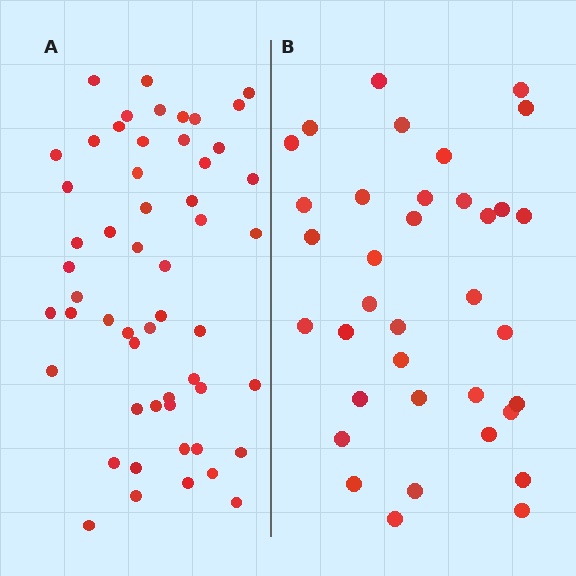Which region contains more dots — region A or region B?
Region A (the left region) has more dots.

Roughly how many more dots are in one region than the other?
Region A has approximately 20 more dots than region B.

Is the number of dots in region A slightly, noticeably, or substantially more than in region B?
Region A has substantially more. The ratio is roughly 1.5 to 1.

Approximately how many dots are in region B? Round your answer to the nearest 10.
About 40 dots. (The exact count is 36, which rounds to 40.)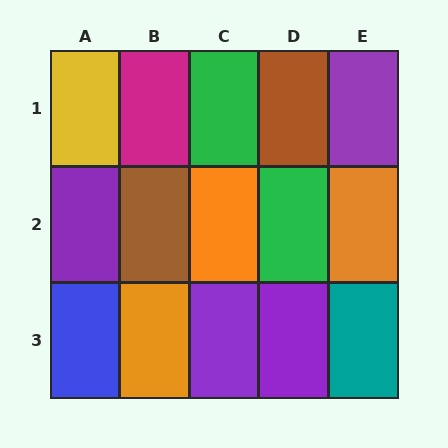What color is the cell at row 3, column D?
Purple.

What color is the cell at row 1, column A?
Yellow.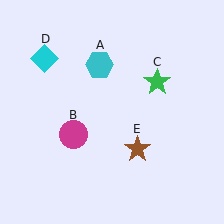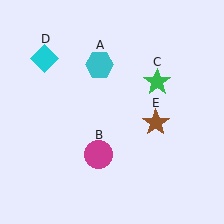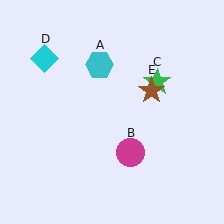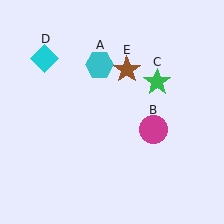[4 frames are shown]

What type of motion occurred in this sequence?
The magenta circle (object B), brown star (object E) rotated counterclockwise around the center of the scene.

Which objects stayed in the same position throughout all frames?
Cyan hexagon (object A) and green star (object C) and cyan diamond (object D) remained stationary.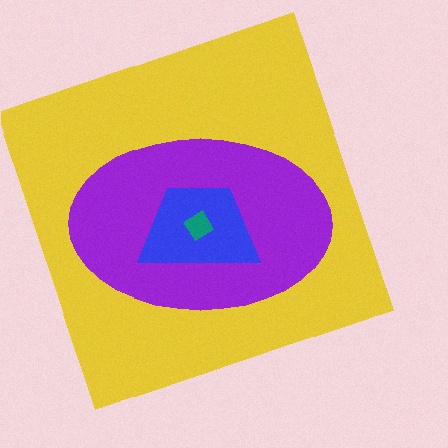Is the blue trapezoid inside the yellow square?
Yes.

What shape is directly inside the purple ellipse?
The blue trapezoid.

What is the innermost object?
The teal diamond.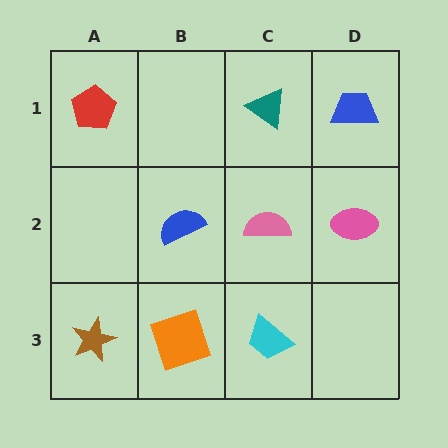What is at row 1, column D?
A blue trapezoid.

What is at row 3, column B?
An orange square.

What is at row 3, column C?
A cyan trapezoid.